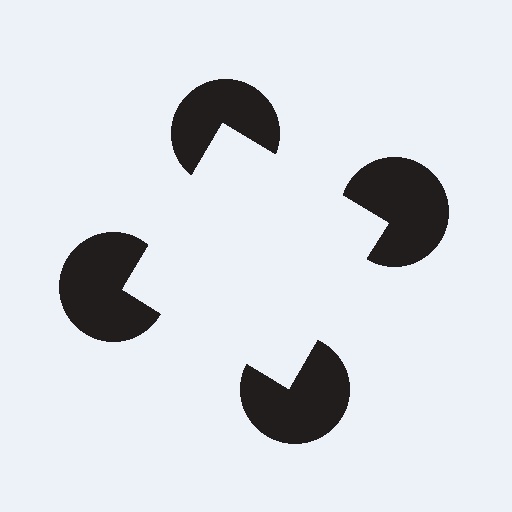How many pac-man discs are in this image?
There are 4 — one at each vertex of the illusory square.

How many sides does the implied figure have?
4 sides.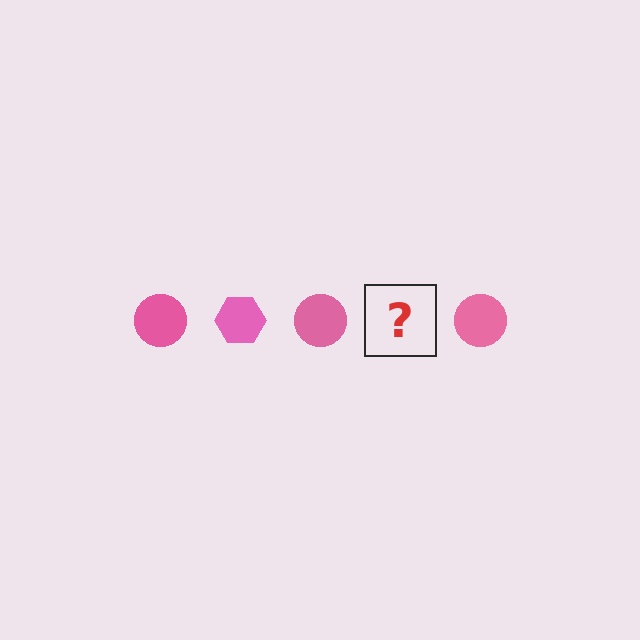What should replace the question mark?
The question mark should be replaced with a pink hexagon.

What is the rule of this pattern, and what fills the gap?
The rule is that the pattern cycles through circle, hexagon shapes in pink. The gap should be filled with a pink hexagon.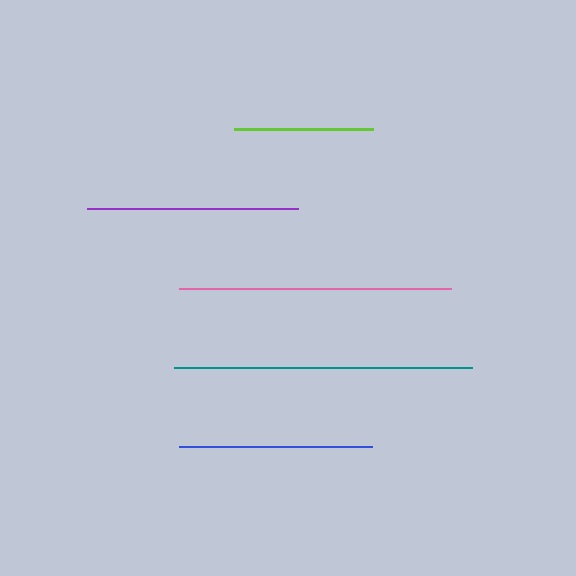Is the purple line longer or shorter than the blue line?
The purple line is longer than the blue line.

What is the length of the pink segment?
The pink segment is approximately 272 pixels long.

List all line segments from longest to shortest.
From longest to shortest: teal, pink, purple, blue, lime.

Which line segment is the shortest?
The lime line is the shortest at approximately 139 pixels.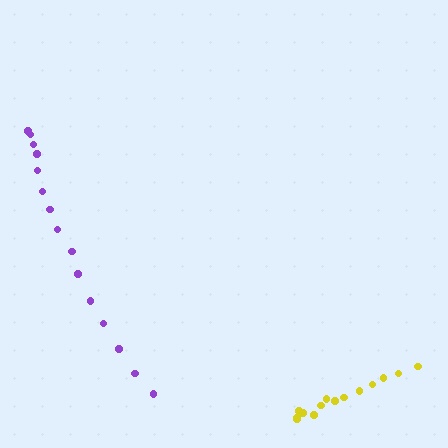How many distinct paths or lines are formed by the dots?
There are 2 distinct paths.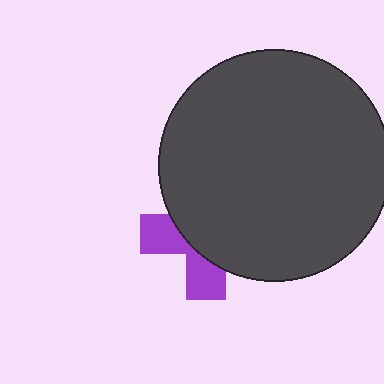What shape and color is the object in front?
The object in front is a dark gray circle.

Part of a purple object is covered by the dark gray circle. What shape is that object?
It is a cross.